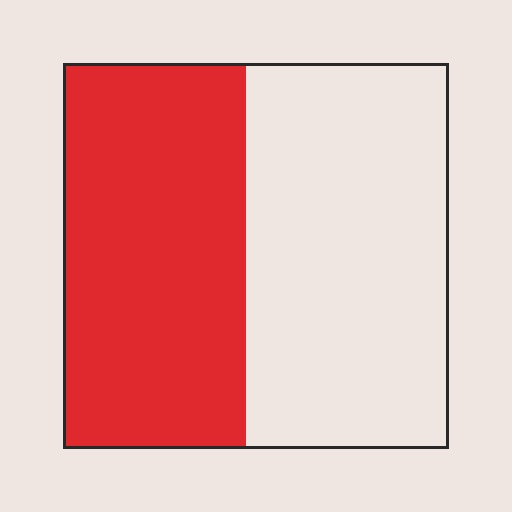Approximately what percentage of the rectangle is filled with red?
Approximately 45%.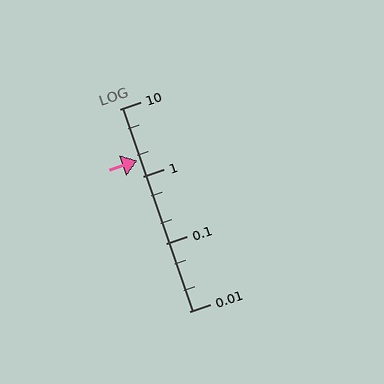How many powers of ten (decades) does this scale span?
The scale spans 3 decades, from 0.01 to 10.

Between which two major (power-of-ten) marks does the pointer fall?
The pointer is between 1 and 10.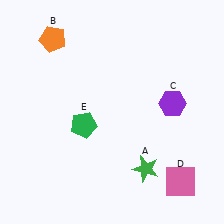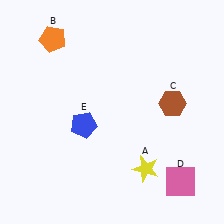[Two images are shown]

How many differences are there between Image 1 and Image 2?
There are 3 differences between the two images.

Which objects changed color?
A changed from green to yellow. C changed from purple to brown. E changed from green to blue.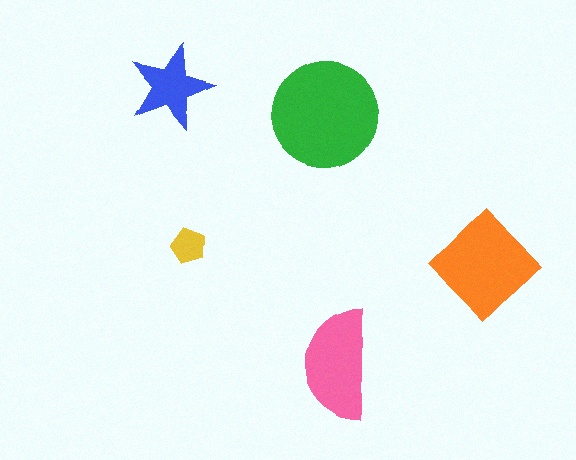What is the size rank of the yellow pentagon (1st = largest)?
5th.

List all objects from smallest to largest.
The yellow pentagon, the blue star, the pink semicircle, the orange diamond, the green circle.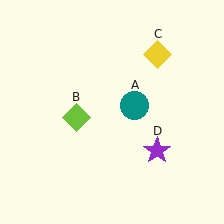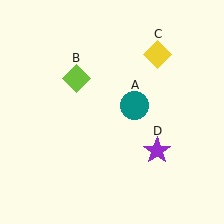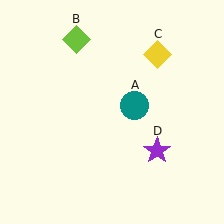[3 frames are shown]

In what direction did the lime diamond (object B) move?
The lime diamond (object B) moved up.